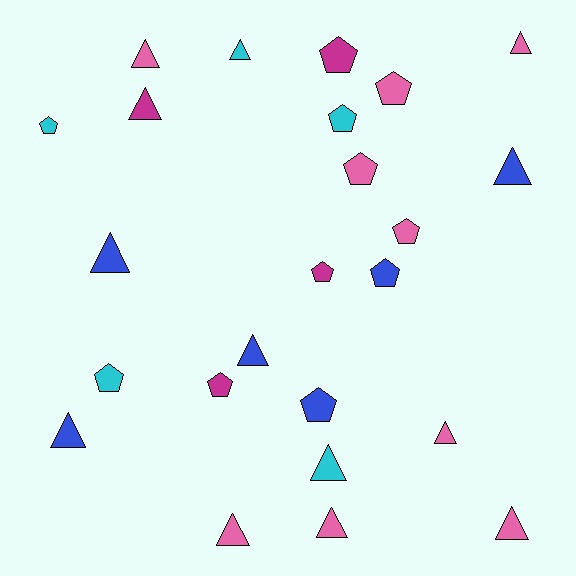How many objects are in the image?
There are 24 objects.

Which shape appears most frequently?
Triangle, with 13 objects.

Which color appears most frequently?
Pink, with 9 objects.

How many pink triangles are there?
There are 6 pink triangles.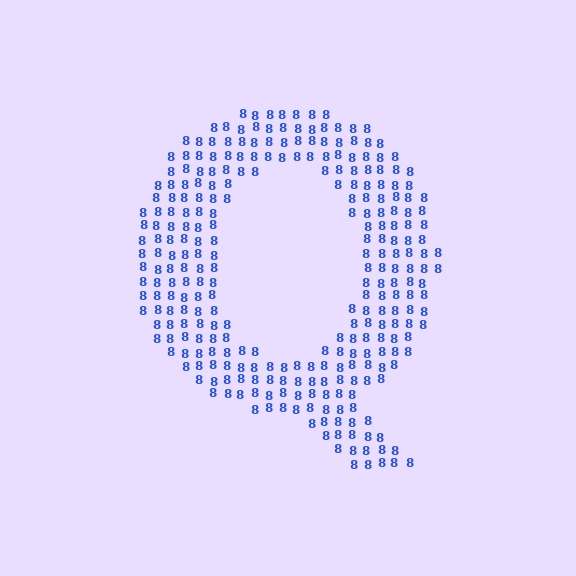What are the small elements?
The small elements are digit 8's.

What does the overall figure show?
The overall figure shows the letter Q.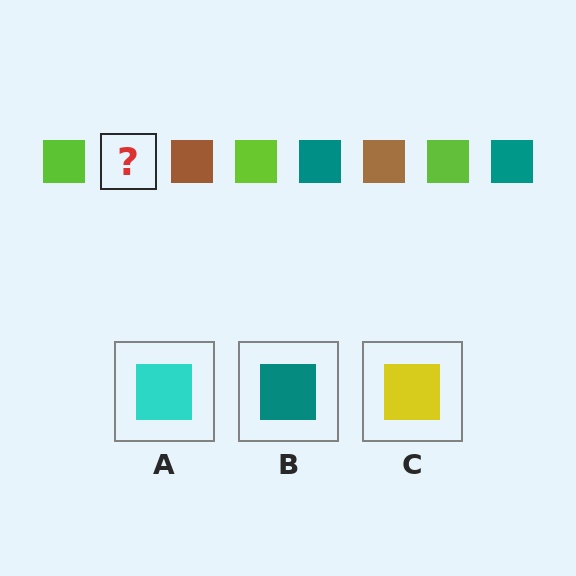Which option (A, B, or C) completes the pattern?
B.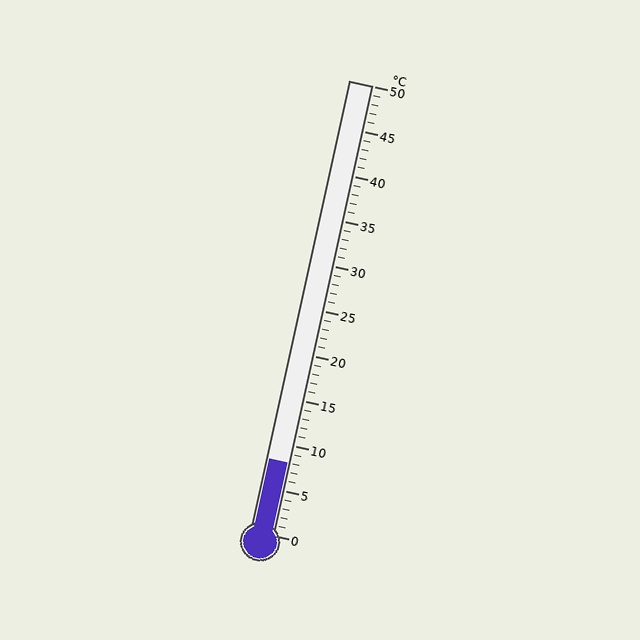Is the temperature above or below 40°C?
The temperature is below 40°C.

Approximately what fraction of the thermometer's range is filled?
The thermometer is filled to approximately 15% of its range.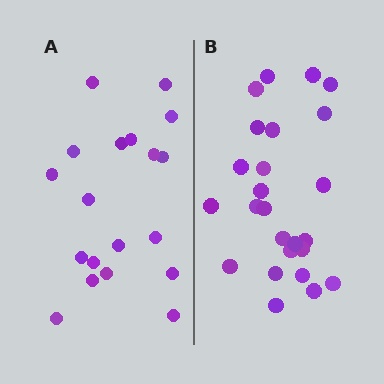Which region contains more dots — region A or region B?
Region B (the right region) has more dots.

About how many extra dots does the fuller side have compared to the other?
Region B has about 6 more dots than region A.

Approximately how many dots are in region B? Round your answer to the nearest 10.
About 20 dots. (The exact count is 25, which rounds to 20.)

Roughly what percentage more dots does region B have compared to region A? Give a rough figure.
About 30% more.